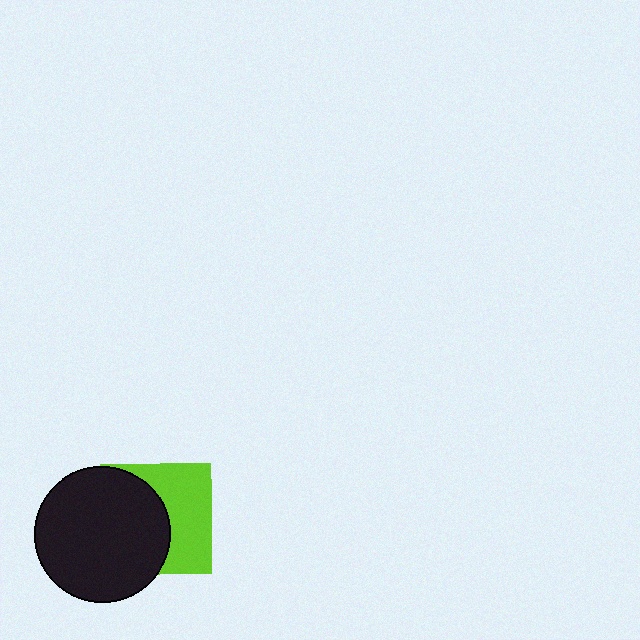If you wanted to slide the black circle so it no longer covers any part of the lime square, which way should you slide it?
Slide it left — that is the most direct way to separate the two shapes.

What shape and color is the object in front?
The object in front is a black circle.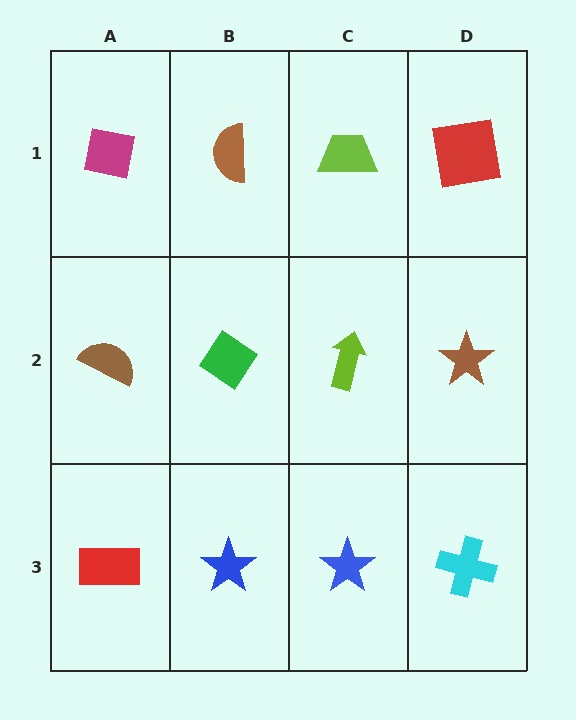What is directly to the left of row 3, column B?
A red rectangle.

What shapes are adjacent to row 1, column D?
A brown star (row 2, column D), a lime trapezoid (row 1, column C).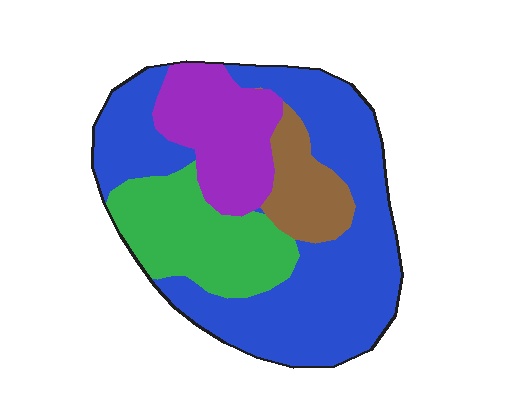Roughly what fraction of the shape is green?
Green takes up less than a quarter of the shape.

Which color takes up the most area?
Blue, at roughly 50%.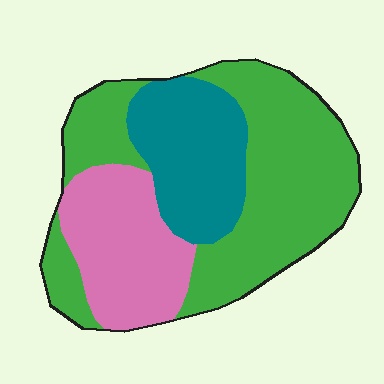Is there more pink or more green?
Green.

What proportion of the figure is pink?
Pink covers around 25% of the figure.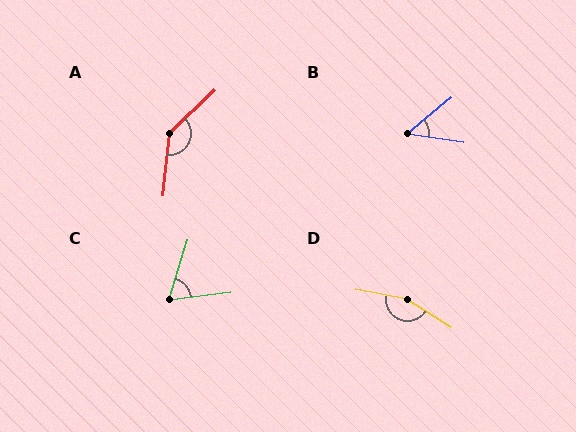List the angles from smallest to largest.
B (48°), C (66°), A (140°), D (158°).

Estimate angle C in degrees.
Approximately 66 degrees.